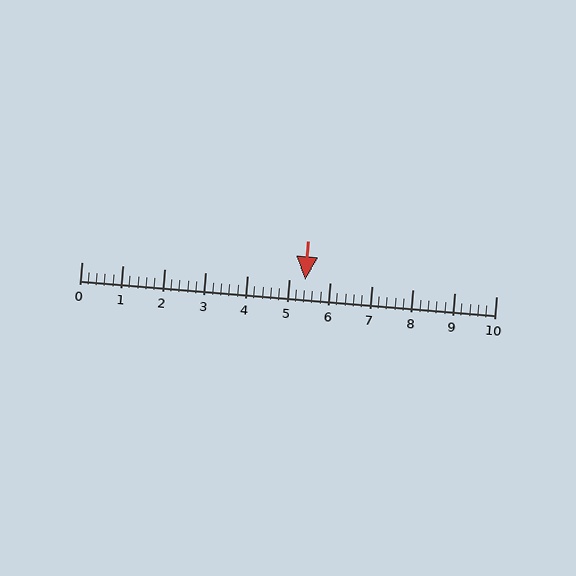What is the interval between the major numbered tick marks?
The major tick marks are spaced 1 units apart.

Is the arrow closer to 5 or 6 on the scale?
The arrow is closer to 5.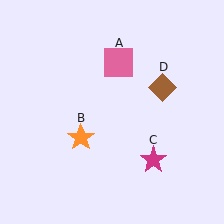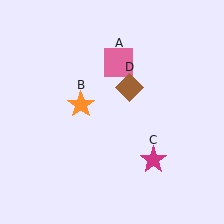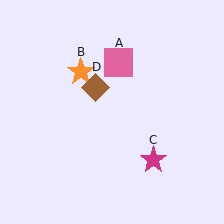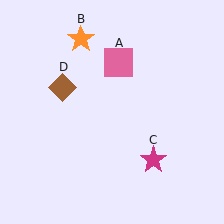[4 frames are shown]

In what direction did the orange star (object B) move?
The orange star (object B) moved up.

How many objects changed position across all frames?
2 objects changed position: orange star (object B), brown diamond (object D).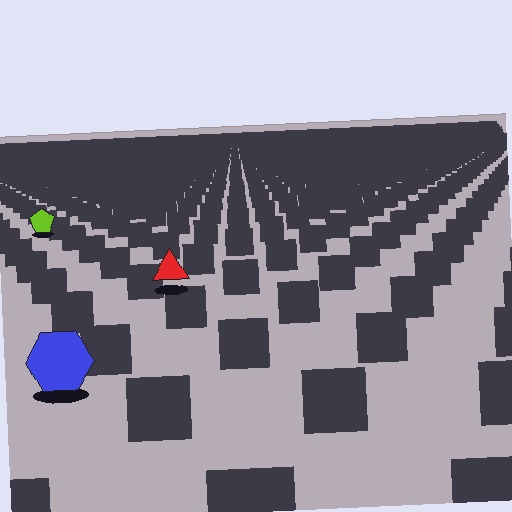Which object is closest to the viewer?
The blue hexagon is closest. The texture marks near it are larger and more spread out.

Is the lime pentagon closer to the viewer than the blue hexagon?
No. The blue hexagon is closer — you can tell from the texture gradient: the ground texture is coarser near it.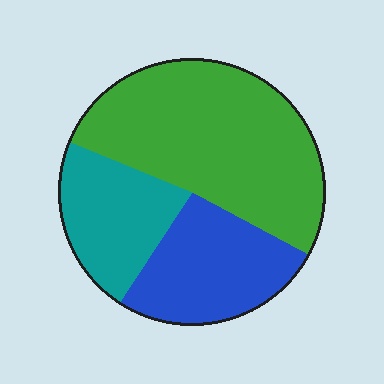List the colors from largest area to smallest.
From largest to smallest: green, blue, teal.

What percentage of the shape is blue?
Blue takes up about one quarter (1/4) of the shape.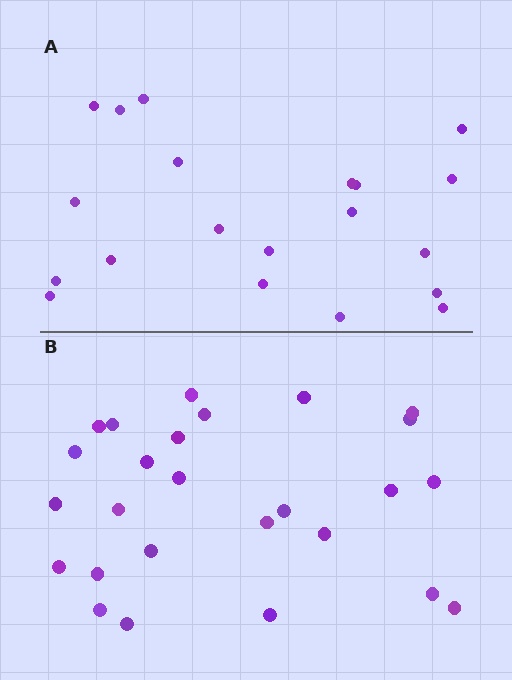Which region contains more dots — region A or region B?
Region B (the bottom region) has more dots.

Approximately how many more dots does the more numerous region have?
Region B has about 6 more dots than region A.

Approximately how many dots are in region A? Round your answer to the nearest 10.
About 20 dots.